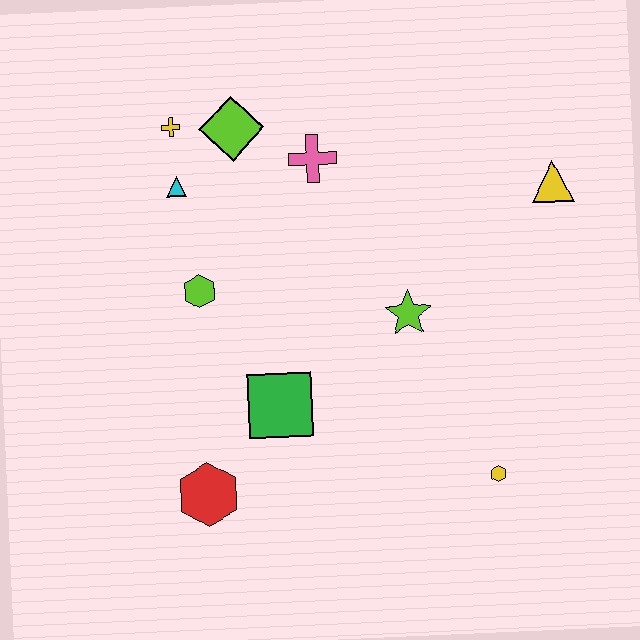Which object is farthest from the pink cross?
The yellow hexagon is farthest from the pink cross.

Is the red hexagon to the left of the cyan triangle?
No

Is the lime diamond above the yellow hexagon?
Yes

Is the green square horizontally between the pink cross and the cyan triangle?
Yes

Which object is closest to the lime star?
The green square is closest to the lime star.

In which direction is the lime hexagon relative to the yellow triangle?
The lime hexagon is to the left of the yellow triangle.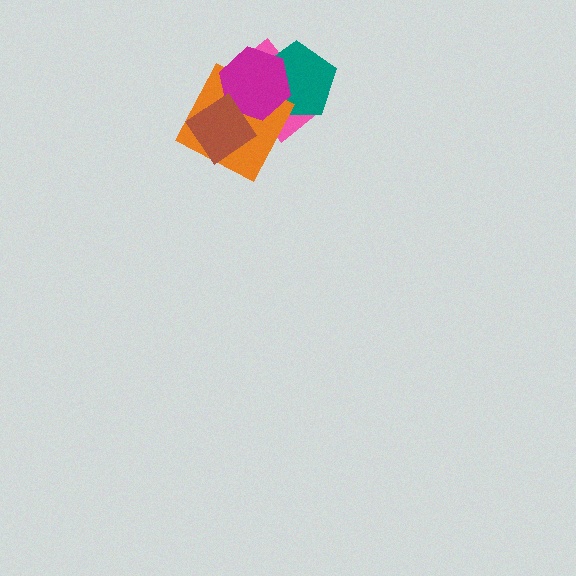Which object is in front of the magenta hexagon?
The brown diamond is in front of the magenta hexagon.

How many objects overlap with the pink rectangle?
3 objects overlap with the pink rectangle.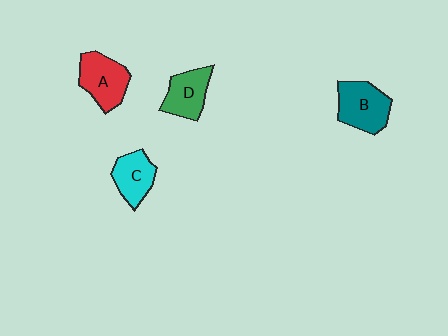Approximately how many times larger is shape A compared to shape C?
Approximately 1.2 times.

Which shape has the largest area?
Shape B (teal).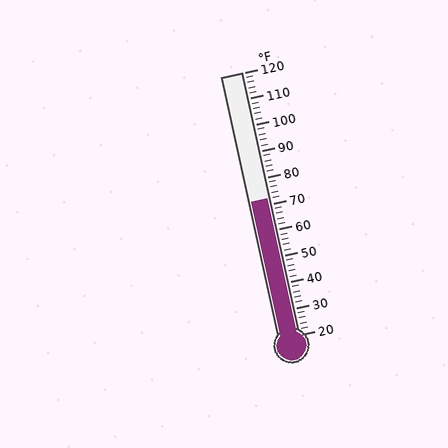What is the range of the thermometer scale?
The thermometer scale ranges from 20°F to 120°F.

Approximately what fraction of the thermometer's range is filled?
The thermometer is filled to approximately 50% of its range.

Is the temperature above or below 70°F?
The temperature is above 70°F.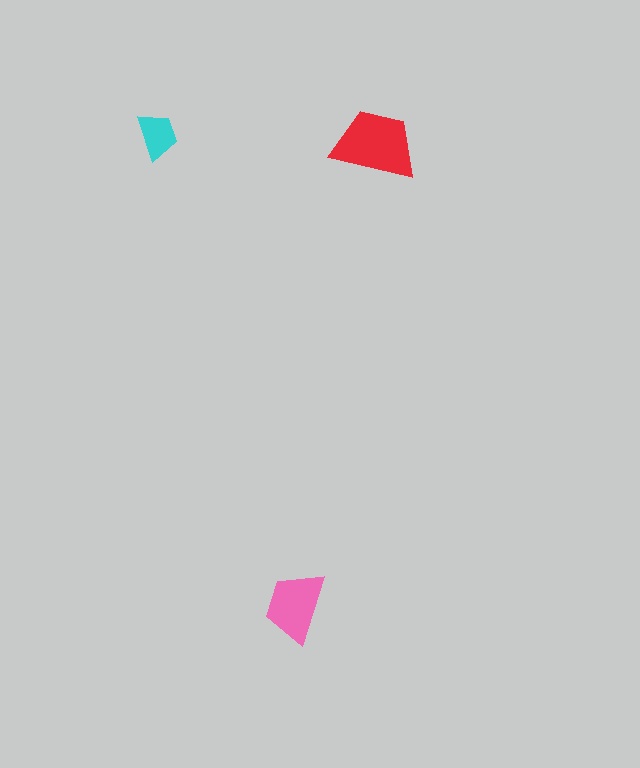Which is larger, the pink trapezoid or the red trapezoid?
The red one.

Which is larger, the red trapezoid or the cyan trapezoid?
The red one.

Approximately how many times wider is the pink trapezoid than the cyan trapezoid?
About 1.5 times wider.